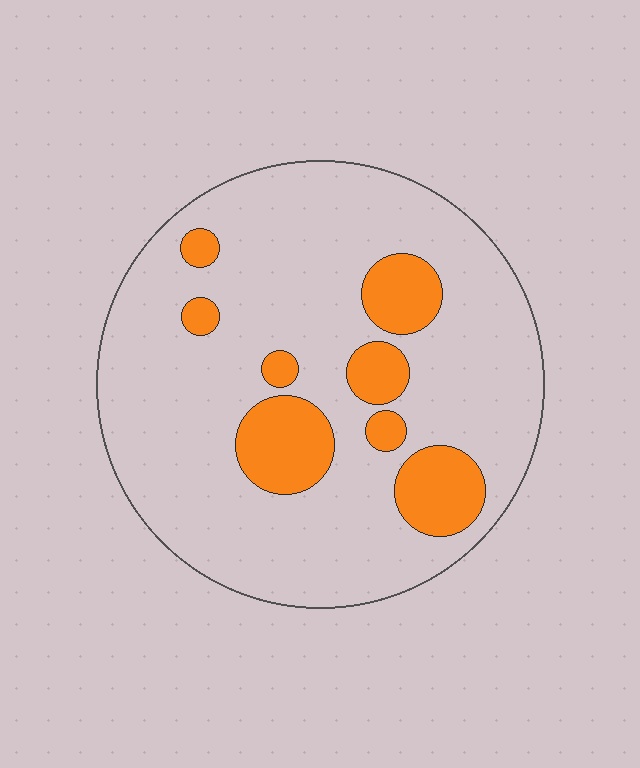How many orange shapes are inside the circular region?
8.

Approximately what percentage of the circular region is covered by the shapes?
Approximately 20%.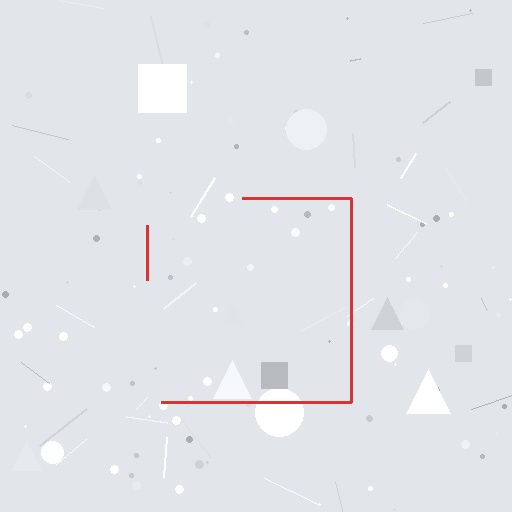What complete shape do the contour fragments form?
The contour fragments form a square.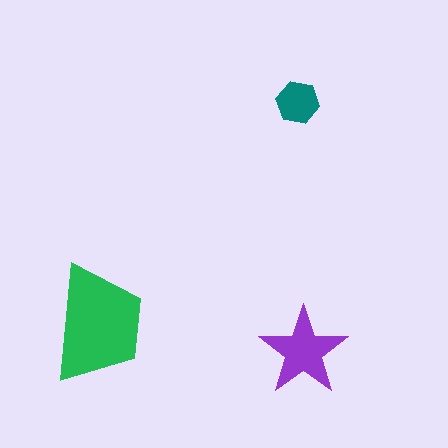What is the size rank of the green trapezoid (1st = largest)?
1st.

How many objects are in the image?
There are 3 objects in the image.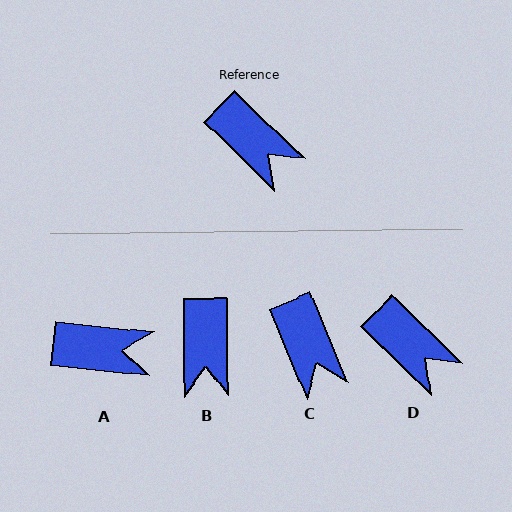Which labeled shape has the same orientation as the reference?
D.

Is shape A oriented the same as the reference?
No, it is off by about 39 degrees.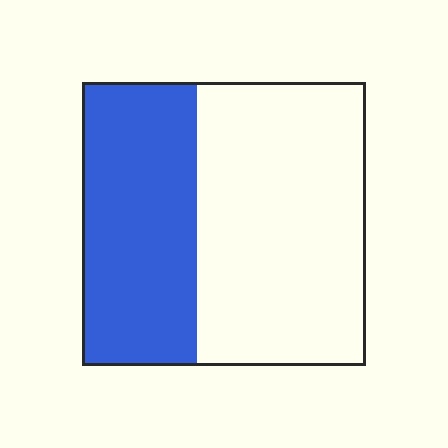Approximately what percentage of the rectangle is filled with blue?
Approximately 40%.